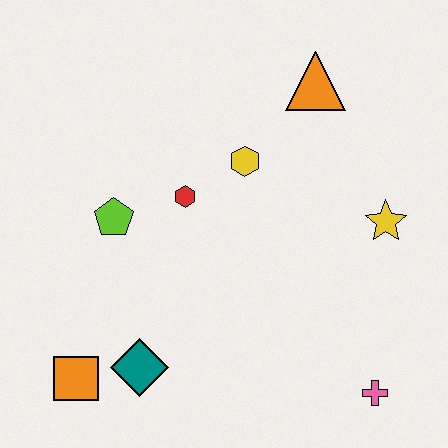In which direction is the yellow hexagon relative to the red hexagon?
The yellow hexagon is to the right of the red hexagon.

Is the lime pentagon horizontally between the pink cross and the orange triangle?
No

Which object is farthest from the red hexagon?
The pink cross is farthest from the red hexagon.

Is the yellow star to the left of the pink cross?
No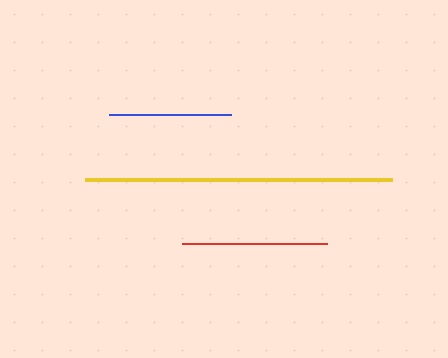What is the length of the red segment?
The red segment is approximately 145 pixels long.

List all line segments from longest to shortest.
From longest to shortest: yellow, red, blue.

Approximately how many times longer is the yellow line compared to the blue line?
The yellow line is approximately 2.5 times the length of the blue line.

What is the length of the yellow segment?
The yellow segment is approximately 307 pixels long.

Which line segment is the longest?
The yellow line is the longest at approximately 307 pixels.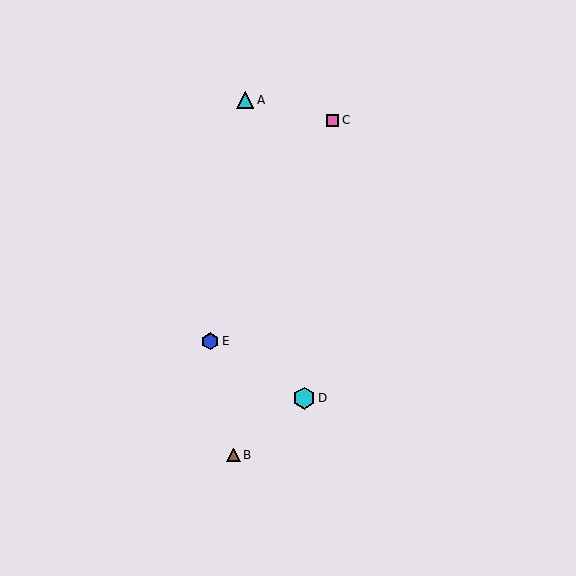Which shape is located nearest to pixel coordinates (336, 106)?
The pink square (labeled C) at (333, 120) is nearest to that location.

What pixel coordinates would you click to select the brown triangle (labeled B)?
Click at (233, 455) to select the brown triangle B.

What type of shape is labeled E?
Shape E is a blue hexagon.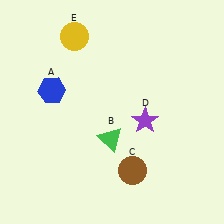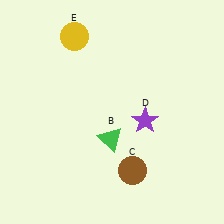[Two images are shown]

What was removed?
The blue hexagon (A) was removed in Image 2.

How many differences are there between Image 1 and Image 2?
There is 1 difference between the two images.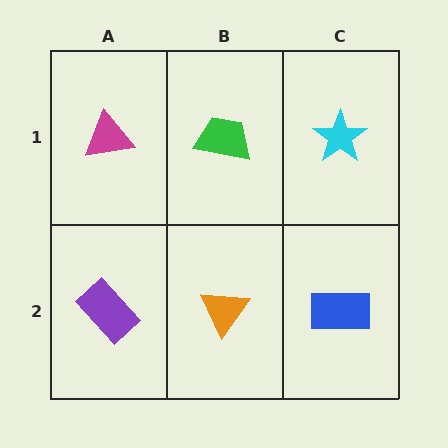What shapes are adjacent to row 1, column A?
A purple rectangle (row 2, column A), a green trapezoid (row 1, column B).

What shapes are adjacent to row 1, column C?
A blue rectangle (row 2, column C), a green trapezoid (row 1, column B).